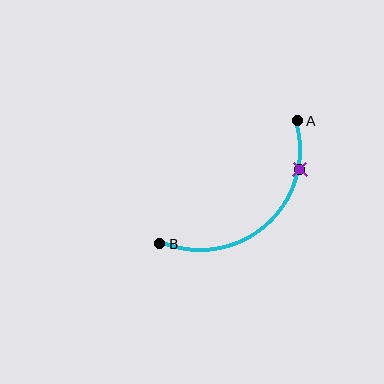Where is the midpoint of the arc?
The arc midpoint is the point on the curve farthest from the straight line joining A and B. It sits below and to the right of that line.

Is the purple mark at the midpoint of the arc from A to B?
No. The purple mark lies on the arc but is closer to endpoint A. The arc midpoint would be at the point on the curve equidistant along the arc from both A and B.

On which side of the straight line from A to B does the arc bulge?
The arc bulges below and to the right of the straight line connecting A and B.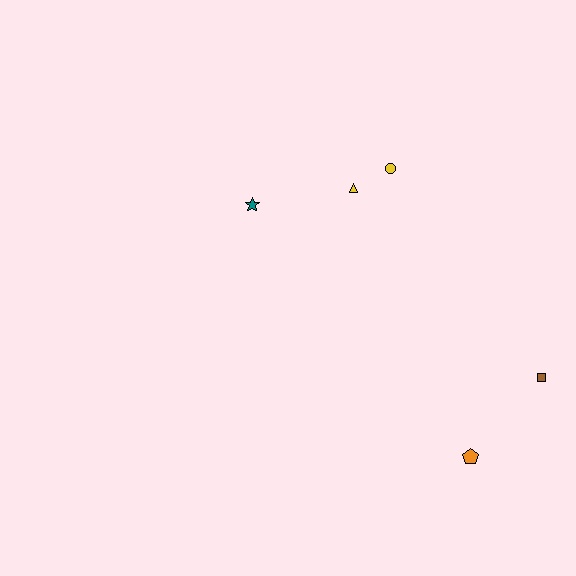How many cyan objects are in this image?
There are no cyan objects.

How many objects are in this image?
There are 5 objects.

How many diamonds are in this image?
There are no diamonds.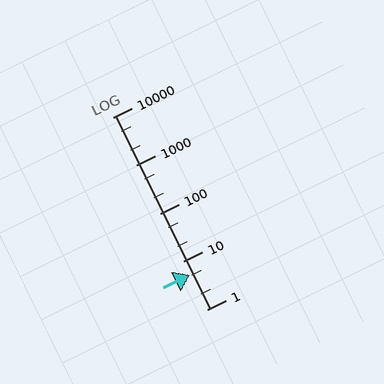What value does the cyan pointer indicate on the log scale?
The pointer indicates approximately 5.2.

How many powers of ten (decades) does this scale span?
The scale spans 4 decades, from 1 to 10000.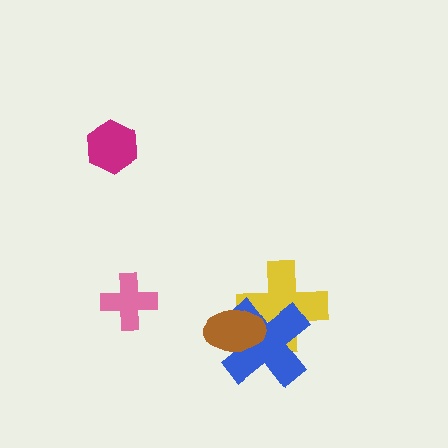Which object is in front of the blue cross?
The brown ellipse is in front of the blue cross.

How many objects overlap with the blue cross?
2 objects overlap with the blue cross.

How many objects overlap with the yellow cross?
2 objects overlap with the yellow cross.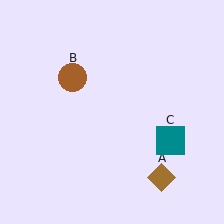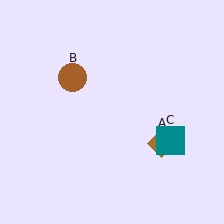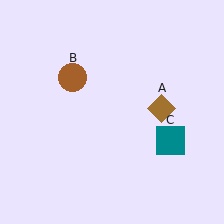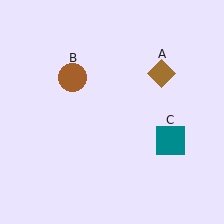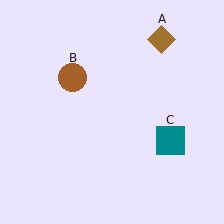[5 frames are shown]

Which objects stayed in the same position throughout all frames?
Brown circle (object B) and teal square (object C) remained stationary.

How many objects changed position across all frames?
1 object changed position: brown diamond (object A).